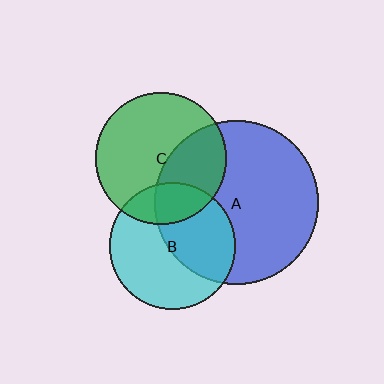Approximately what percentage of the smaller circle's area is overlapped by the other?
Approximately 20%.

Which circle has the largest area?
Circle A (blue).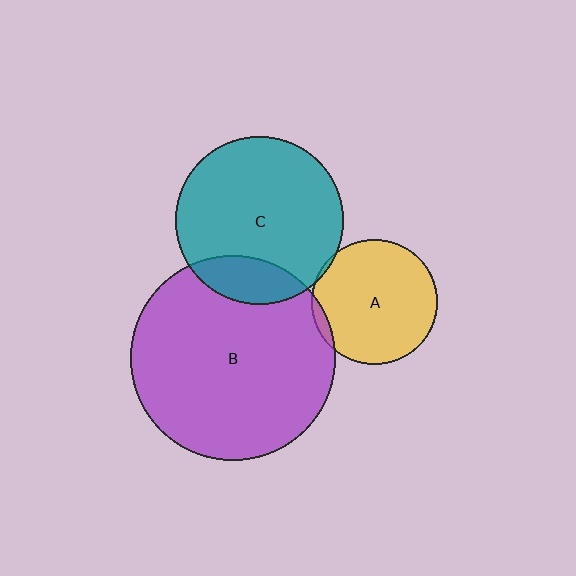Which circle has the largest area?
Circle B (purple).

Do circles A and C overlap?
Yes.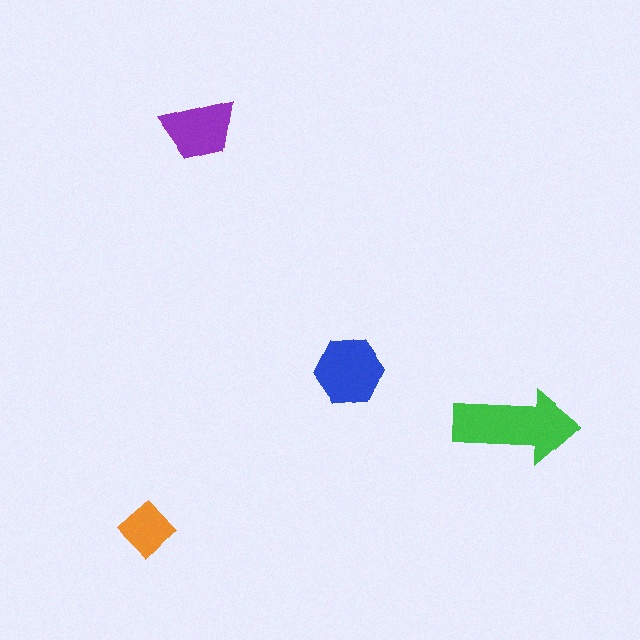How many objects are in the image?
There are 4 objects in the image.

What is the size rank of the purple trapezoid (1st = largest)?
3rd.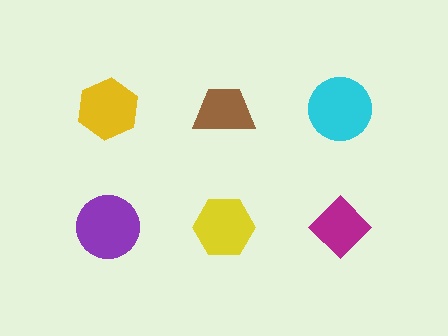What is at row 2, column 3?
A magenta diamond.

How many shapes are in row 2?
3 shapes.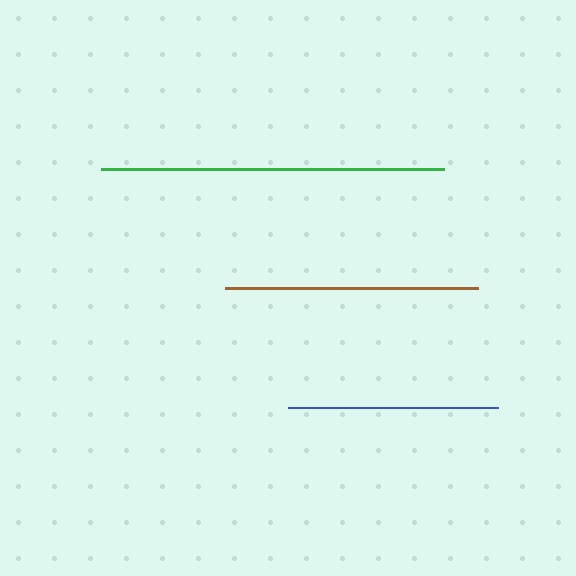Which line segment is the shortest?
The blue line is the shortest at approximately 210 pixels.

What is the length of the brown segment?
The brown segment is approximately 253 pixels long.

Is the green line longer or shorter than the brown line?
The green line is longer than the brown line.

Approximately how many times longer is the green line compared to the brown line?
The green line is approximately 1.4 times the length of the brown line.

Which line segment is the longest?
The green line is the longest at approximately 343 pixels.